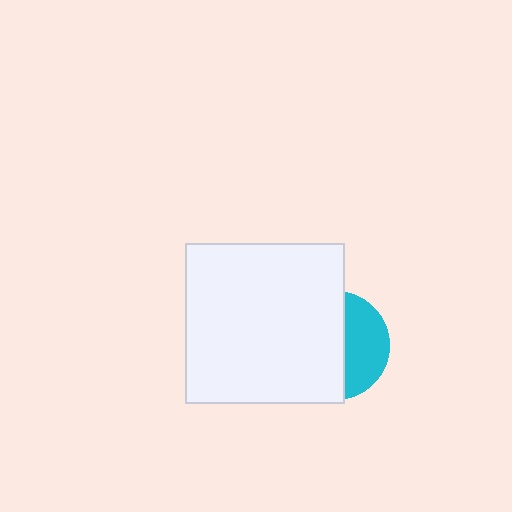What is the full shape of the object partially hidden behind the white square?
The partially hidden object is a cyan circle.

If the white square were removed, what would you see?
You would see the complete cyan circle.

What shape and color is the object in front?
The object in front is a white square.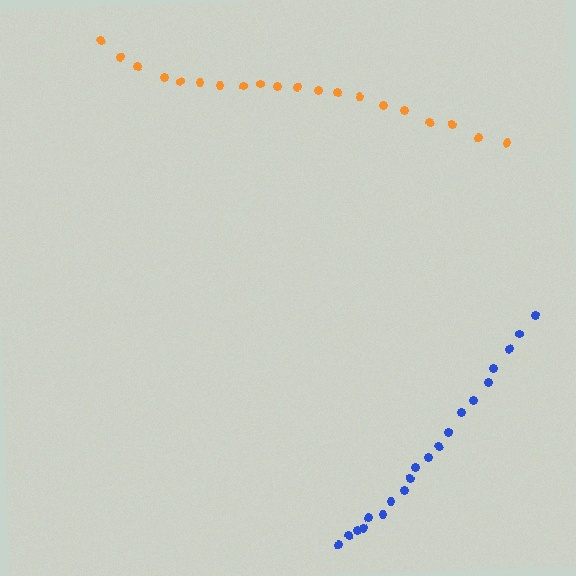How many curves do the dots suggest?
There are 2 distinct paths.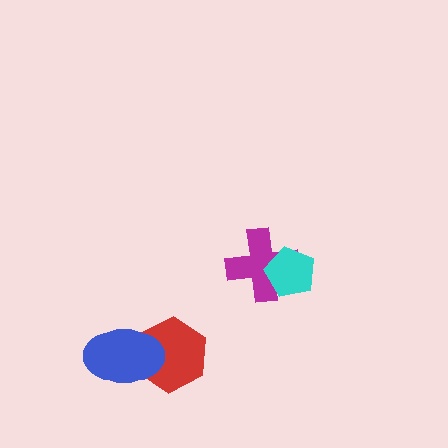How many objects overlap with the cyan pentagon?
1 object overlaps with the cyan pentagon.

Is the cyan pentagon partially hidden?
No, no other shape covers it.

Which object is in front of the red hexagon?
The blue ellipse is in front of the red hexagon.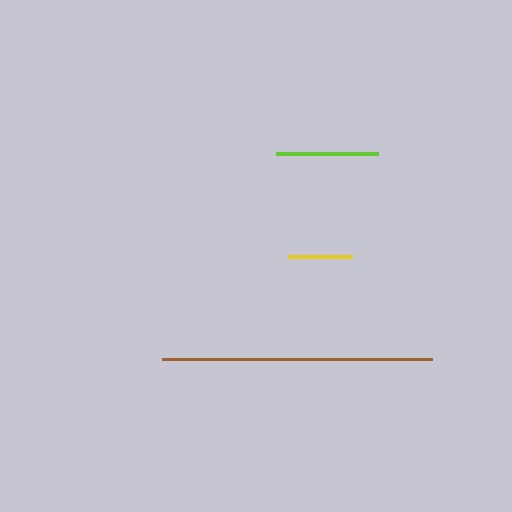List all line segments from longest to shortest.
From longest to shortest: brown, lime, yellow.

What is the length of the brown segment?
The brown segment is approximately 270 pixels long.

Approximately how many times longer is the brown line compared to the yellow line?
The brown line is approximately 4.3 times the length of the yellow line.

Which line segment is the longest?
The brown line is the longest at approximately 270 pixels.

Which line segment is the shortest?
The yellow line is the shortest at approximately 63 pixels.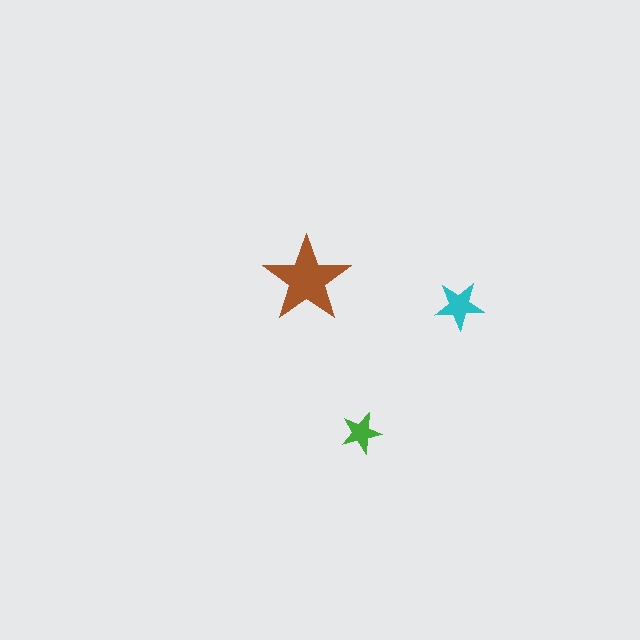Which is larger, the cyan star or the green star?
The cyan one.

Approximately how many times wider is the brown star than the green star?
About 2 times wider.